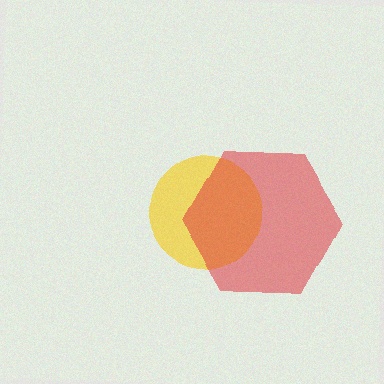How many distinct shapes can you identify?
There are 2 distinct shapes: a yellow circle, a red hexagon.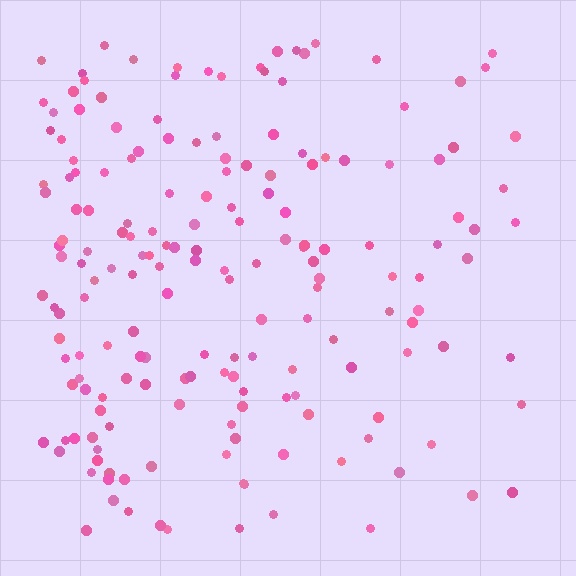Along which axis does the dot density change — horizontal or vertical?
Horizontal.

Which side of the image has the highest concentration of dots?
The left.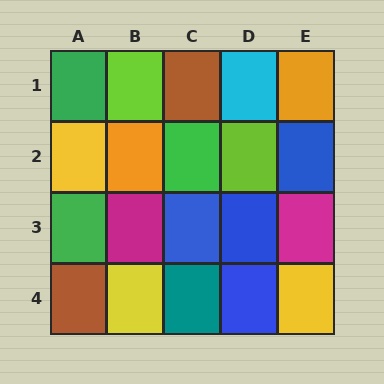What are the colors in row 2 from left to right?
Yellow, orange, green, lime, blue.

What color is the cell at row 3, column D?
Blue.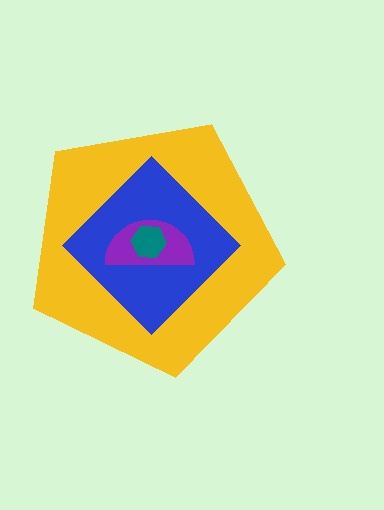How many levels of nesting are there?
4.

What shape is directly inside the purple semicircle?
The teal hexagon.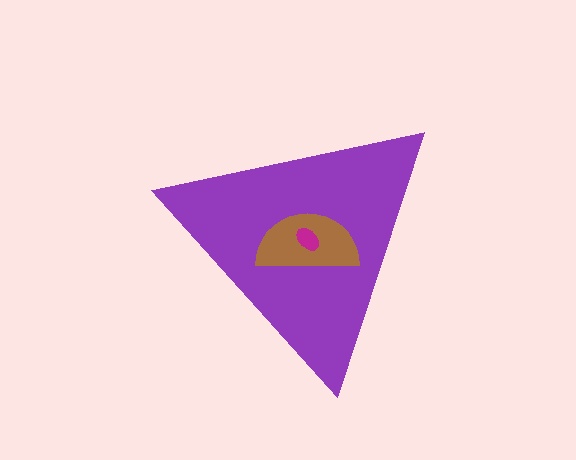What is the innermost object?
The magenta ellipse.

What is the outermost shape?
The purple triangle.